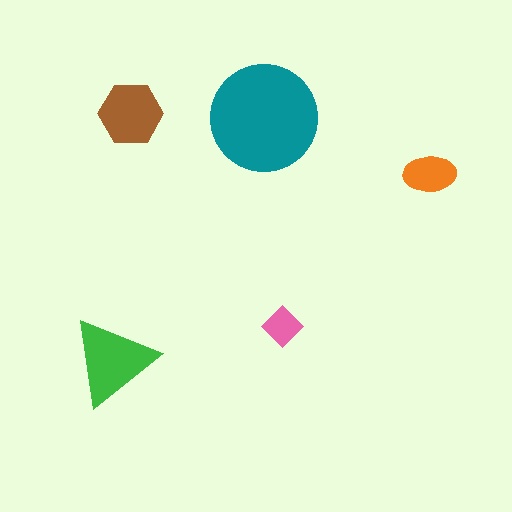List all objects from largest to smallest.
The teal circle, the green triangle, the brown hexagon, the orange ellipse, the pink diamond.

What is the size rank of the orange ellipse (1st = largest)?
4th.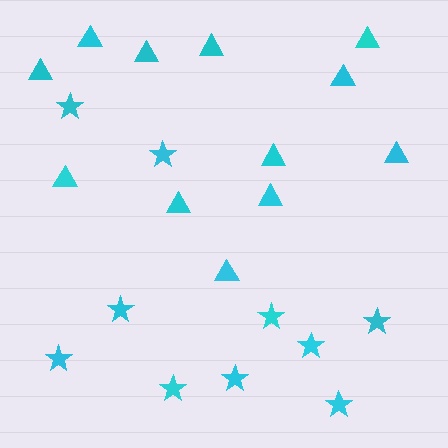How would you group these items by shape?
There are 2 groups: one group of stars (10) and one group of triangles (12).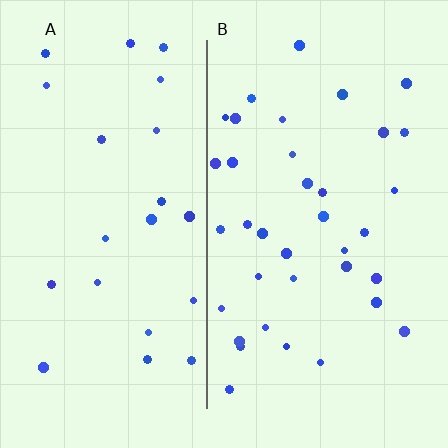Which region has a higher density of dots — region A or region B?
B (the right).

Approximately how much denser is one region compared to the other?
Approximately 1.6× — region B over region A.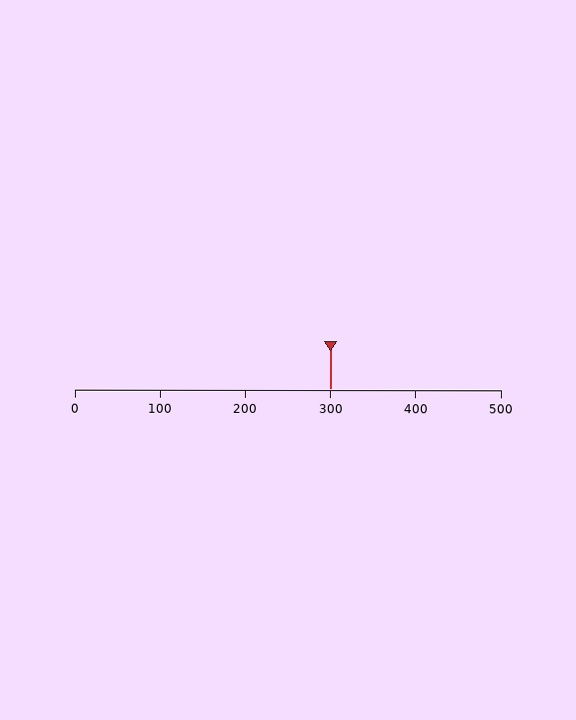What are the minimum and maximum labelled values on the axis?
The axis runs from 0 to 500.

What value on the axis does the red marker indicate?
The marker indicates approximately 300.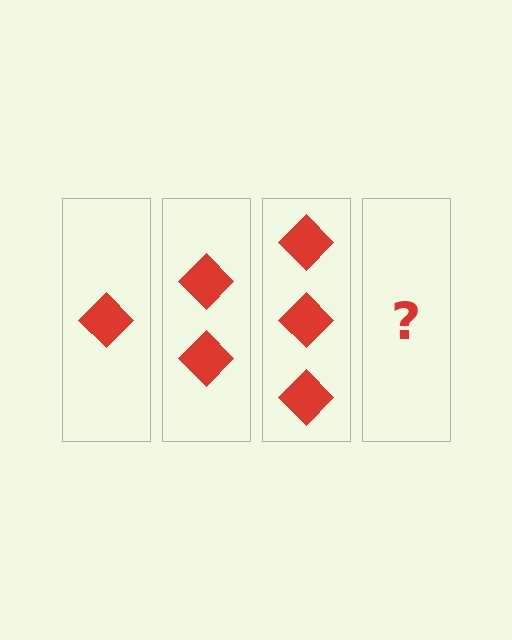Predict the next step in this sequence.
The next step is 4 diamonds.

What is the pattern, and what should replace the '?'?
The pattern is that each step adds one more diamond. The '?' should be 4 diamonds.